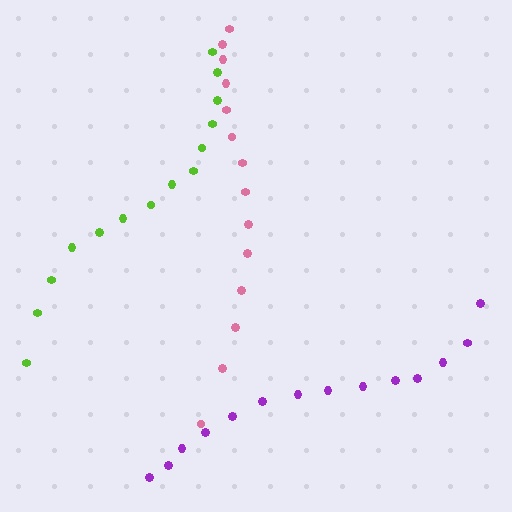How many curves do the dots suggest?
There are 3 distinct paths.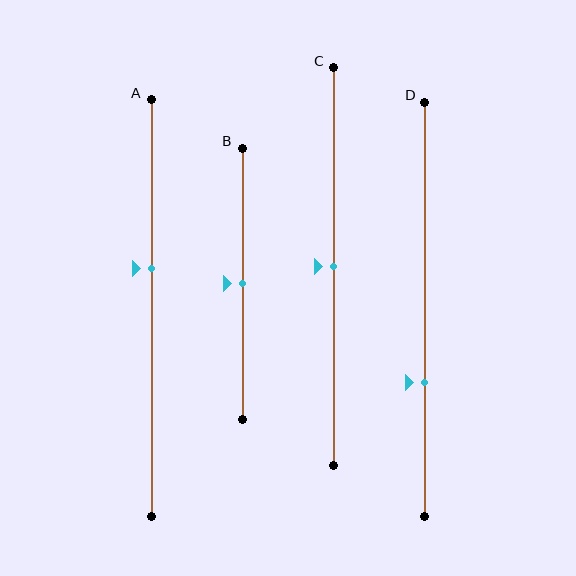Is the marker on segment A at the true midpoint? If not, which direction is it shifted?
No, the marker on segment A is shifted upward by about 9% of the segment length.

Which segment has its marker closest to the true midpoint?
Segment B has its marker closest to the true midpoint.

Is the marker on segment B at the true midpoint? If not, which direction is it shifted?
Yes, the marker on segment B is at the true midpoint.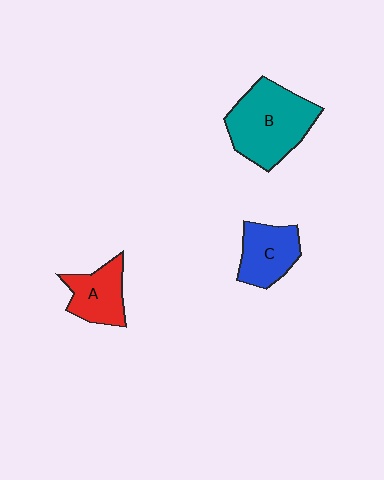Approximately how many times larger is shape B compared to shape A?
Approximately 1.8 times.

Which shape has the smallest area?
Shape A (red).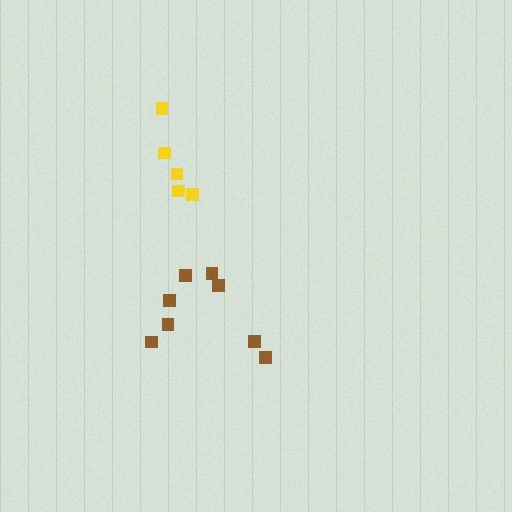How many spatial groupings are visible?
There are 2 spatial groupings.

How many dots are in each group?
Group 1: 8 dots, Group 2: 5 dots (13 total).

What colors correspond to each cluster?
The clusters are colored: brown, yellow.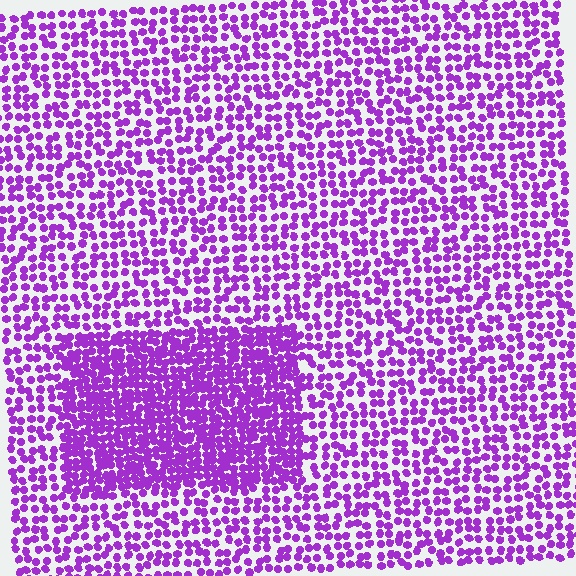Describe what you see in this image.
The image contains small purple elements arranged at two different densities. A rectangle-shaped region is visible where the elements are more densely packed than the surrounding area.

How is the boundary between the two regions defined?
The boundary is defined by a change in element density (approximately 1.9x ratio). All elements are the same color, size, and shape.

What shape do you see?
I see a rectangle.